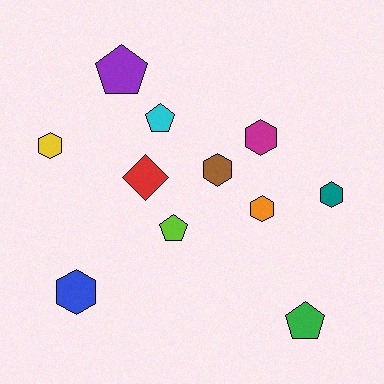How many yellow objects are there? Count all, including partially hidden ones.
There is 1 yellow object.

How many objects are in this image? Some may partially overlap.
There are 11 objects.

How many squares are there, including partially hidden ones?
There are no squares.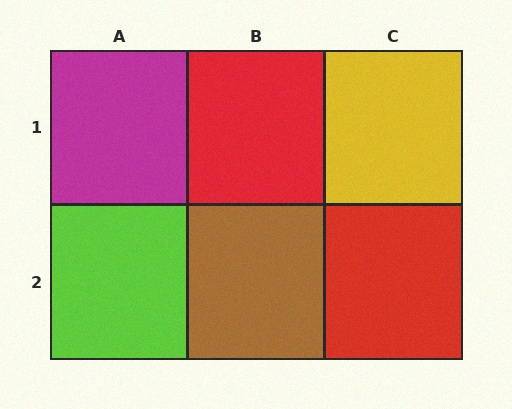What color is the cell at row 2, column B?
Brown.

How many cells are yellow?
1 cell is yellow.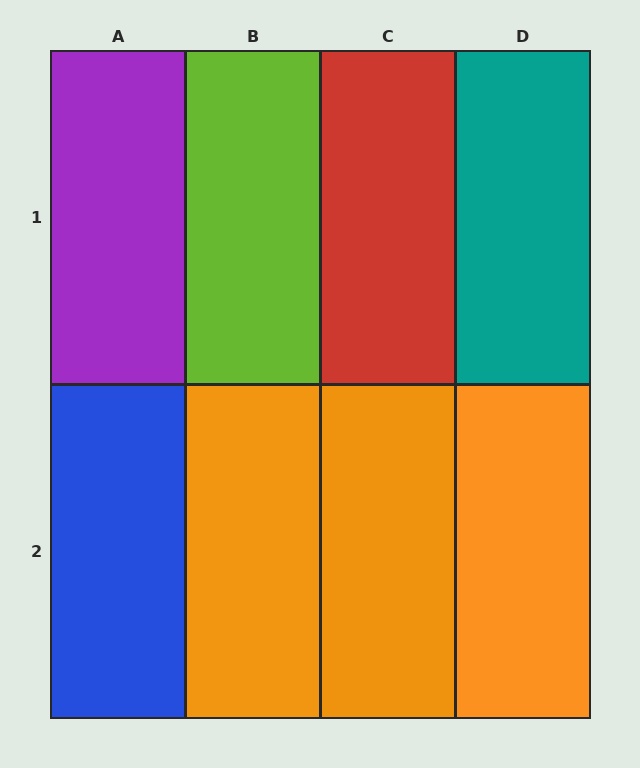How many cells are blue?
1 cell is blue.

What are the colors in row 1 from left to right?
Purple, lime, red, teal.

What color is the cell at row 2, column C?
Orange.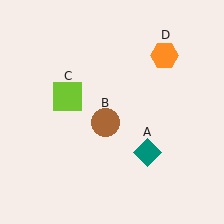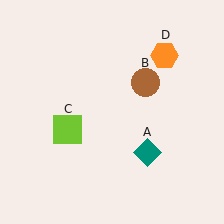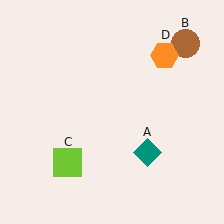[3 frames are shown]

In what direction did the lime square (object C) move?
The lime square (object C) moved down.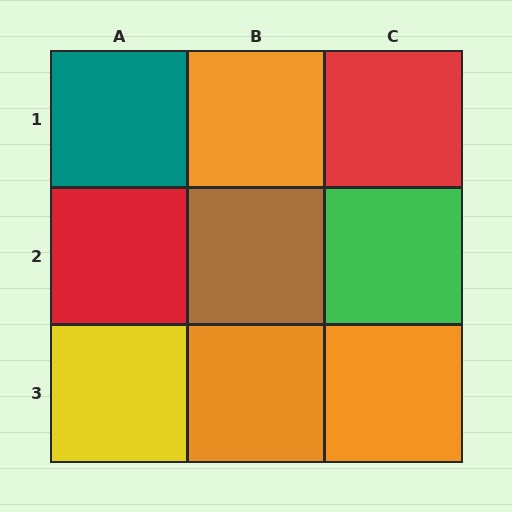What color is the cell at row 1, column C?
Red.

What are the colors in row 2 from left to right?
Red, brown, green.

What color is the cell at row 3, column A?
Yellow.